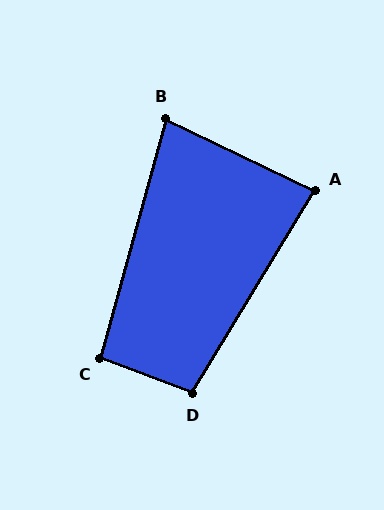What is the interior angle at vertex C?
Approximately 95 degrees (obtuse).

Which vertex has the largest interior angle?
D, at approximately 100 degrees.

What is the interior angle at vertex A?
Approximately 85 degrees (acute).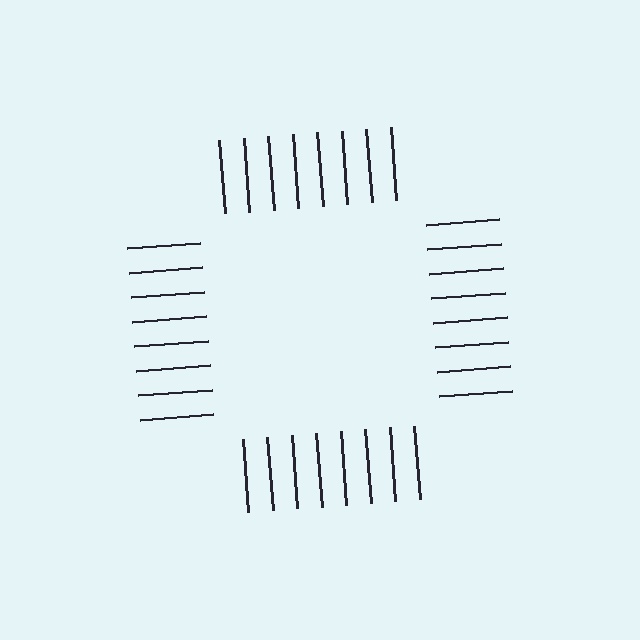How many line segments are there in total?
32 — 8 along each of the 4 edges.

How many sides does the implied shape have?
4 sides — the line-ends trace a square.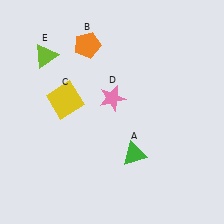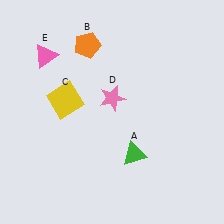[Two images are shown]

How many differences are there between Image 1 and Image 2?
There is 1 difference between the two images.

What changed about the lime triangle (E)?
In Image 1, E is lime. In Image 2, it changed to pink.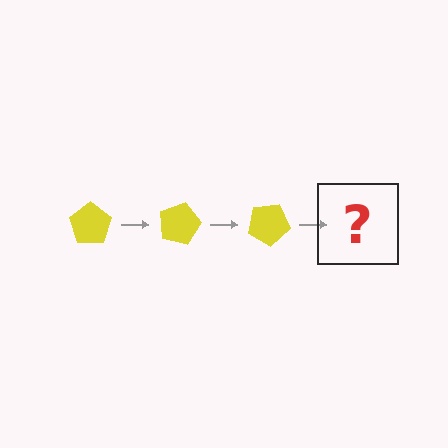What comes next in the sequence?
The next element should be a yellow pentagon rotated 45 degrees.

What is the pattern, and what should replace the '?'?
The pattern is that the pentagon rotates 15 degrees each step. The '?' should be a yellow pentagon rotated 45 degrees.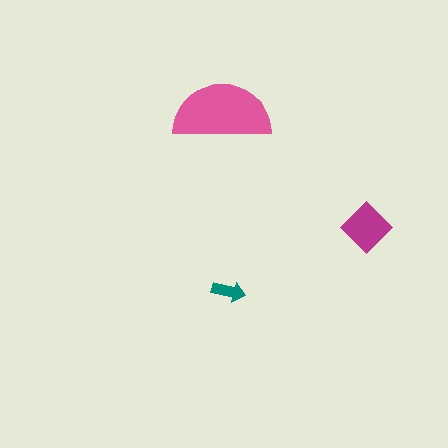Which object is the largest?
The pink semicircle.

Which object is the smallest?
The teal arrow.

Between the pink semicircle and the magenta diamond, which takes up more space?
The pink semicircle.